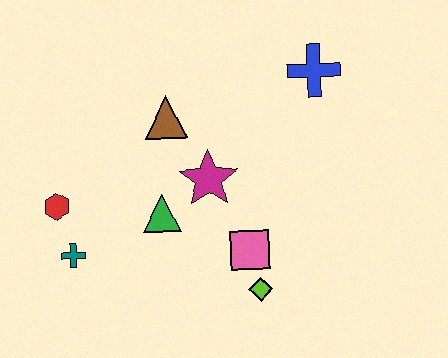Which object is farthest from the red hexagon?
The blue cross is farthest from the red hexagon.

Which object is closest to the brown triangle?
The magenta star is closest to the brown triangle.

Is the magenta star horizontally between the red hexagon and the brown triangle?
No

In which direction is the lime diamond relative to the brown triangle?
The lime diamond is below the brown triangle.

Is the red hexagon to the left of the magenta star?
Yes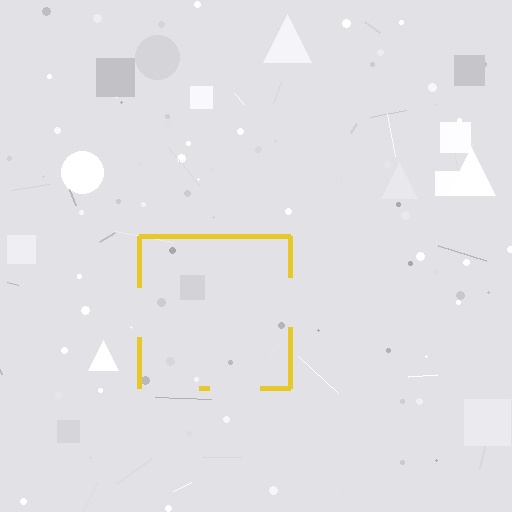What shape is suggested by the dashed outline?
The dashed outline suggests a square.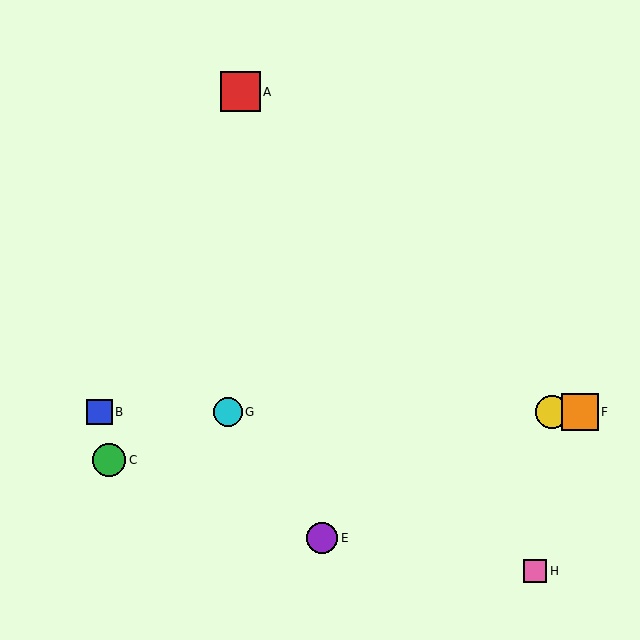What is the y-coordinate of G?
Object G is at y≈412.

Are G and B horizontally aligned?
Yes, both are at y≈412.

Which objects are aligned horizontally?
Objects B, D, F, G are aligned horizontally.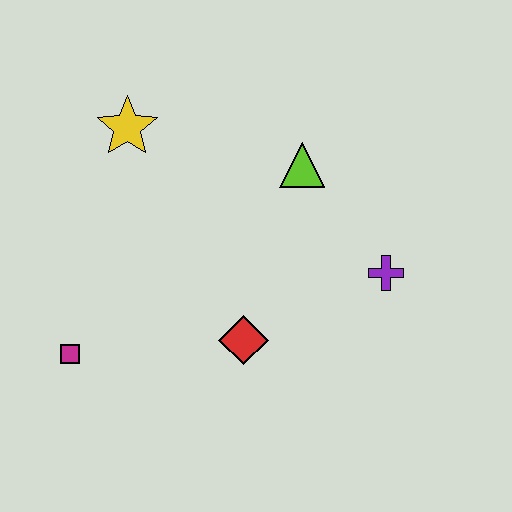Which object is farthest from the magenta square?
The purple cross is farthest from the magenta square.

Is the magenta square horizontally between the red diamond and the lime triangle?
No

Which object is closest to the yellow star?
The lime triangle is closest to the yellow star.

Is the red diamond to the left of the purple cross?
Yes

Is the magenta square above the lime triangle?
No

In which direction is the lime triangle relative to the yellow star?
The lime triangle is to the right of the yellow star.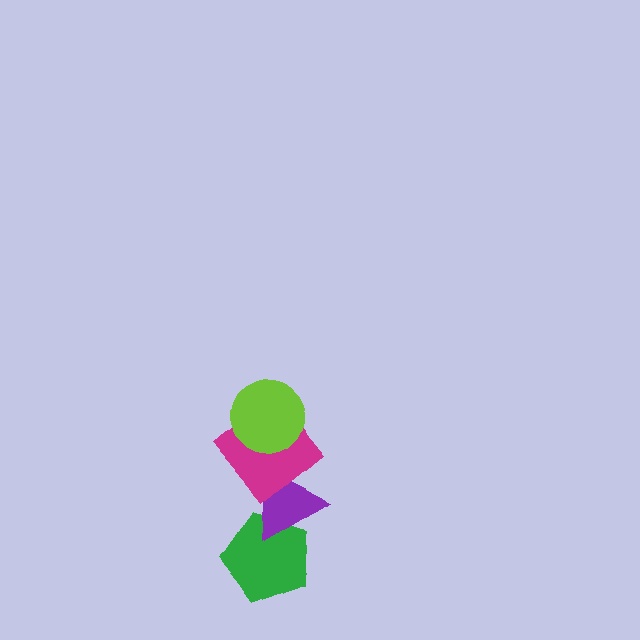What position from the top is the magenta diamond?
The magenta diamond is 2nd from the top.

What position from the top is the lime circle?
The lime circle is 1st from the top.